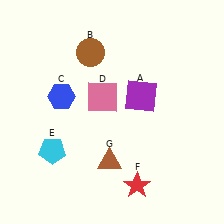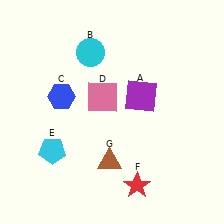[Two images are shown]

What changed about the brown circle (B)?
In Image 1, B is brown. In Image 2, it changed to cyan.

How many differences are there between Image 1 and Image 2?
There is 1 difference between the two images.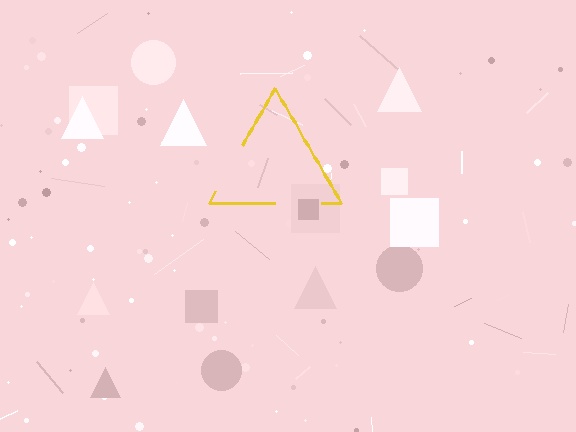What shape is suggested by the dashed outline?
The dashed outline suggests a triangle.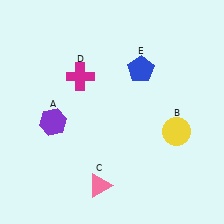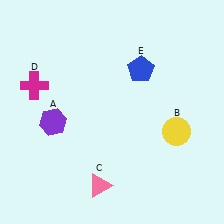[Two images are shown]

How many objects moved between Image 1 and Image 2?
1 object moved between the two images.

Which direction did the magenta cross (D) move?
The magenta cross (D) moved left.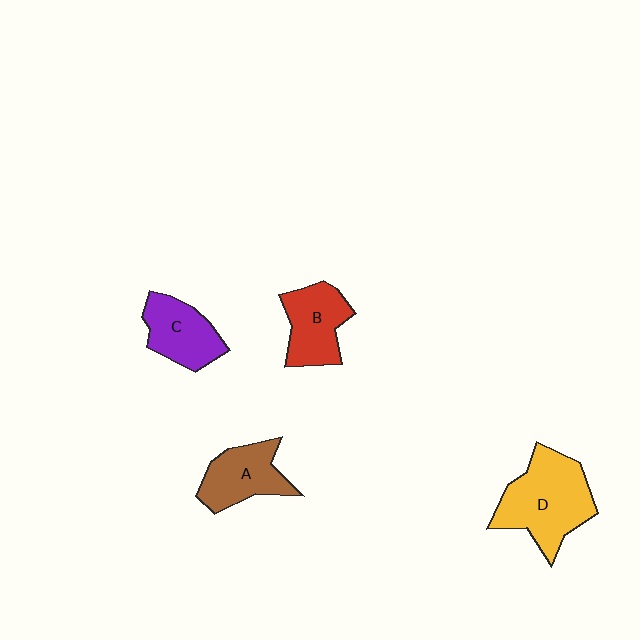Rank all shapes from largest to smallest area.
From largest to smallest: D (yellow), B (red), A (brown), C (purple).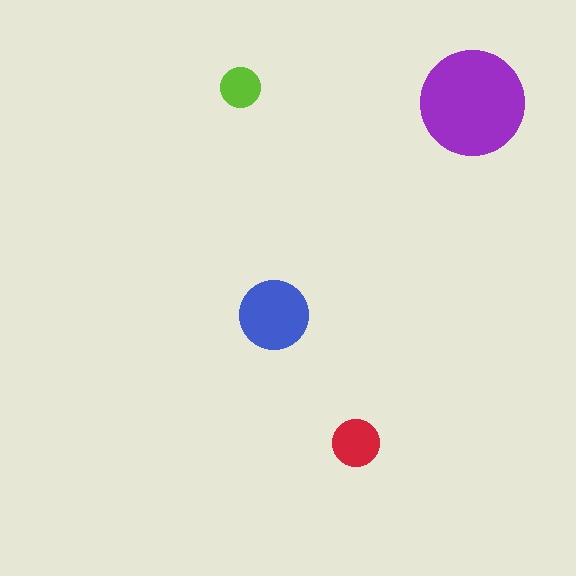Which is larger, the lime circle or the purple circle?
The purple one.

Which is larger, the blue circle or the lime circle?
The blue one.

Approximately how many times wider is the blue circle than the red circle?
About 1.5 times wider.